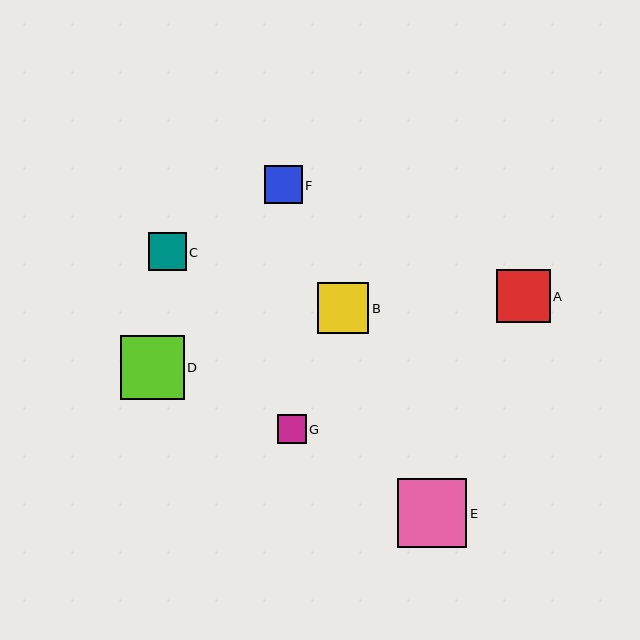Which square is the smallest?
Square G is the smallest with a size of approximately 29 pixels.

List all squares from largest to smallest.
From largest to smallest: E, D, A, B, F, C, G.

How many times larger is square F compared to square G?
Square F is approximately 1.3 times the size of square G.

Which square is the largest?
Square E is the largest with a size of approximately 69 pixels.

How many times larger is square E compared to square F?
Square E is approximately 1.8 times the size of square F.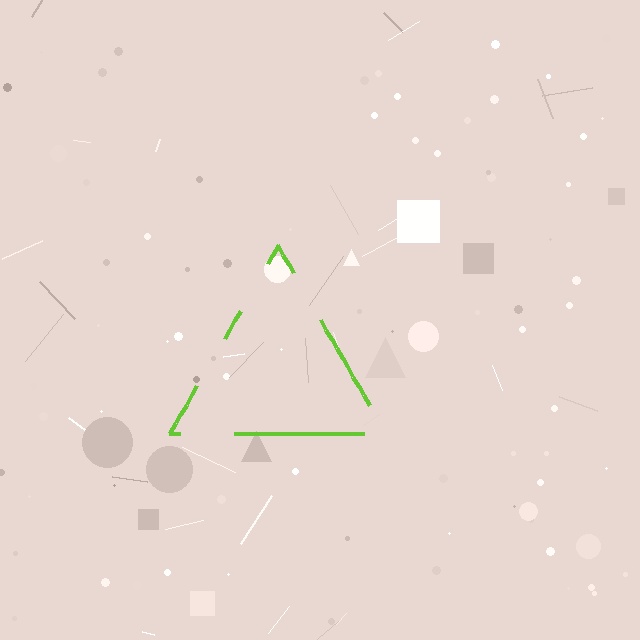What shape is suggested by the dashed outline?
The dashed outline suggests a triangle.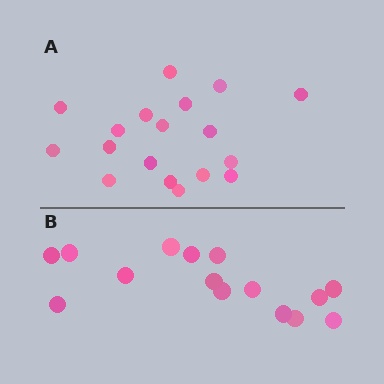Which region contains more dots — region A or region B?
Region A (the top region) has more dots.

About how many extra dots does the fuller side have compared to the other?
Region A has just a few more — roughly 2 or 3 more dots than region B.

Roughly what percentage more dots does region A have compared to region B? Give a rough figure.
About 20% more.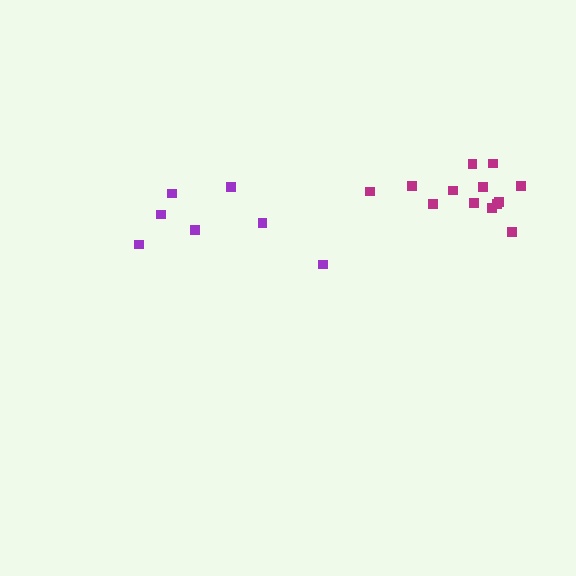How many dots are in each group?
Group 1: 7 dots, Group 2: 13 dots (20 total).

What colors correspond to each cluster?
The clusters are colored: purple, magenta.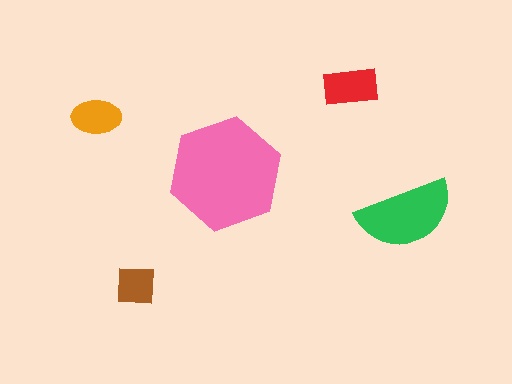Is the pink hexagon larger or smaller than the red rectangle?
Larger.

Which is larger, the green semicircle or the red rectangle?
The green semicircle.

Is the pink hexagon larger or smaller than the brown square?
Larger.